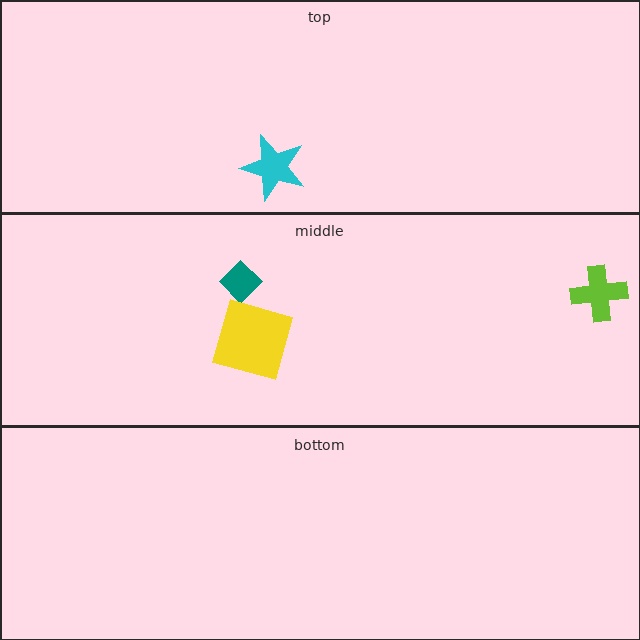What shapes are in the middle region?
The teal diamond, the yellow square, the lime cross.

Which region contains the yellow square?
The middle region.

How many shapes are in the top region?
1.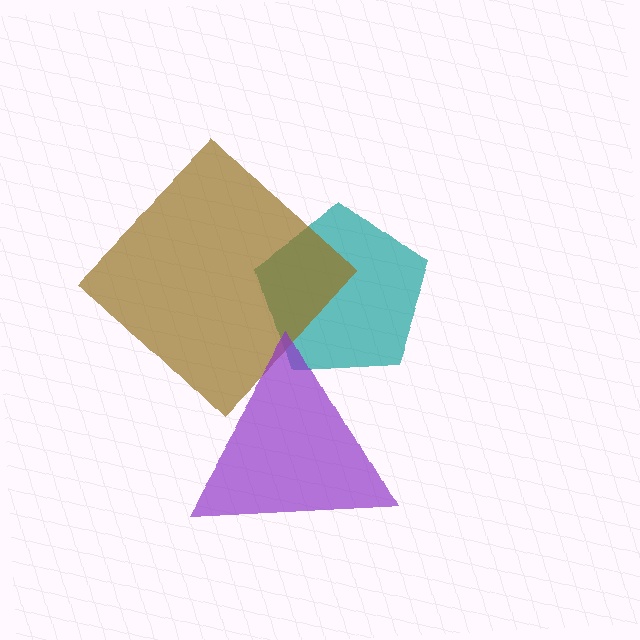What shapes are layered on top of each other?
The layered shapes are: a teal pentagon, a brown diamond, a purple triangle.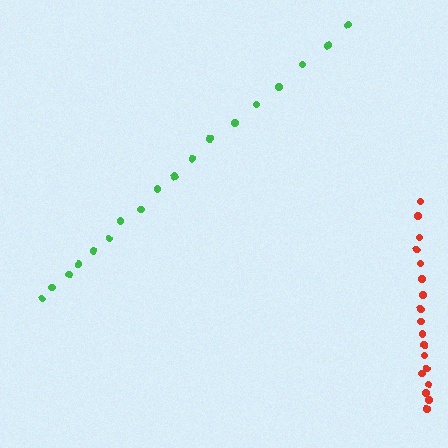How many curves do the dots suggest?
There are 2 distinct paths.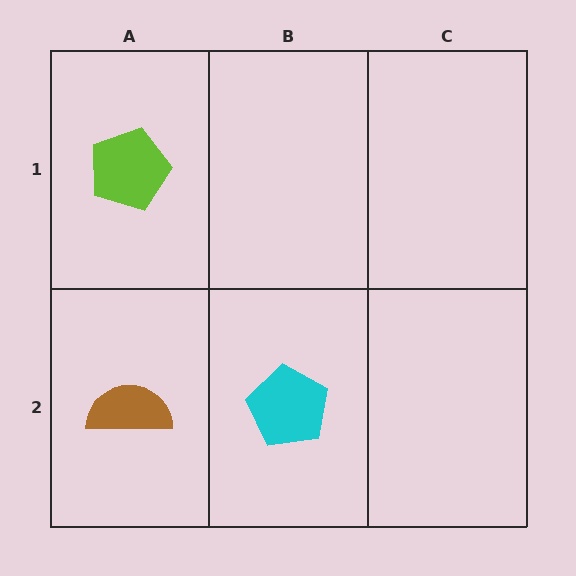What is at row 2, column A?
A brown semicircle.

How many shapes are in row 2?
2 shapes.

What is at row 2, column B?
A cyan pentagon.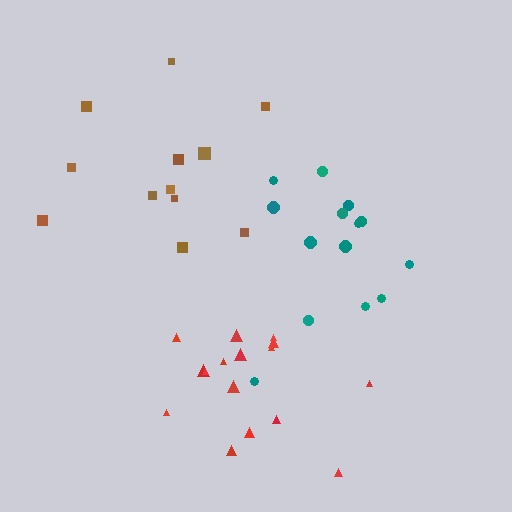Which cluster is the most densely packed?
Teal.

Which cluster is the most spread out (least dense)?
Brown.